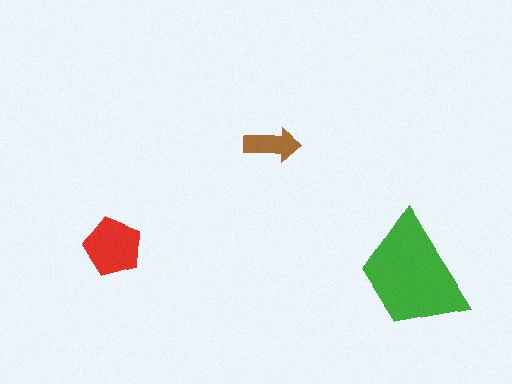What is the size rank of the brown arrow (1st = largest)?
3rd.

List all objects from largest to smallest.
The green trapezoid, the red pentagon, the brown arrow.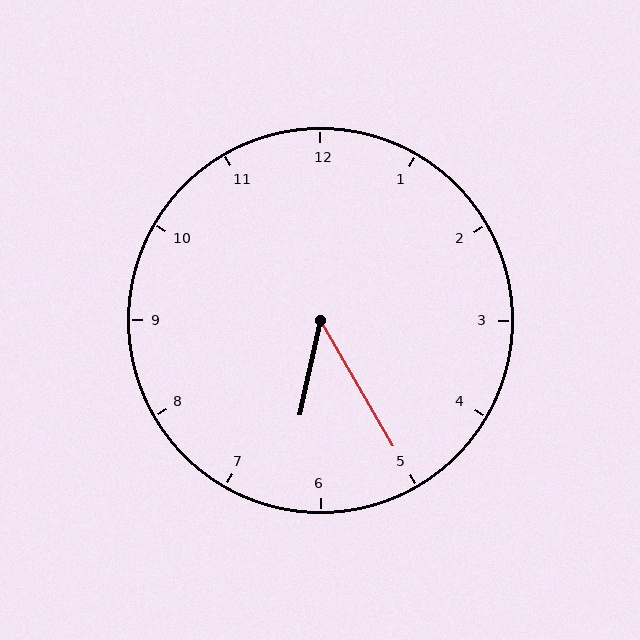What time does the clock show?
6:25.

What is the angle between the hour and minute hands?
Approximately 42 degrees.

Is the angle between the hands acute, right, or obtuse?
It is acute.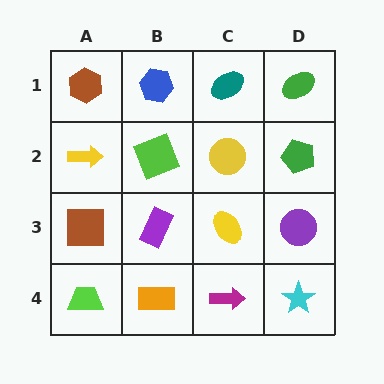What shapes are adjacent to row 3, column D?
A green pentagon (row 2, column D), a cyan star (row 4, column D), a yellow ellipse (row 3, column C).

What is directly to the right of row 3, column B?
A yellow ellipse.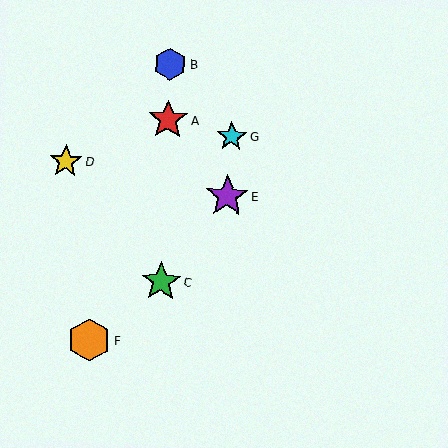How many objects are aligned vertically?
3 objects (A, B, C) are aligned vertically.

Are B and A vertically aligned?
Yes, both are at x≈170.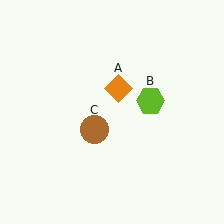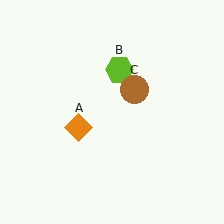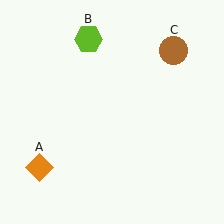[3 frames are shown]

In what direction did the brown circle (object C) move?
The brown circle (object C) moved up and to the right.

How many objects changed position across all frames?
3 objects changed position: orange diamond (object A), lime hexagon (object B), brown circle (object C).